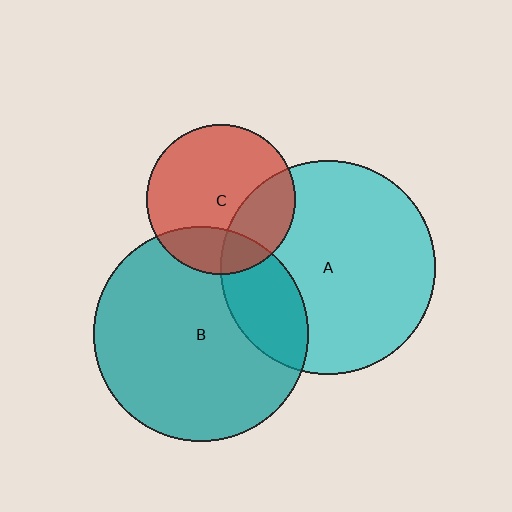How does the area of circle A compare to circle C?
Approximately 2.1 times.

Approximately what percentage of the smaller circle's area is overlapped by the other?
Approximately 30%.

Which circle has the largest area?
Circle B (teal).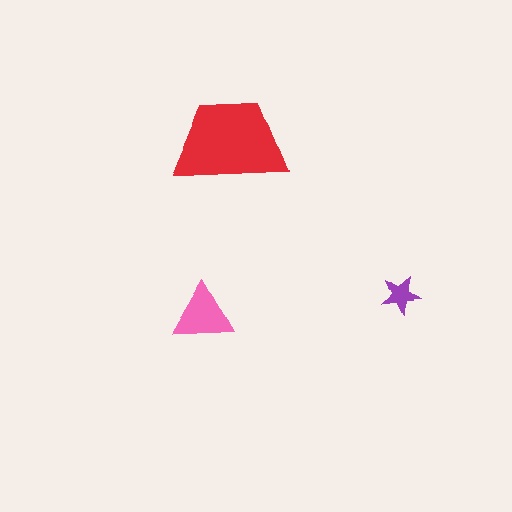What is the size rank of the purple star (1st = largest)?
3rd.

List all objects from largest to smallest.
The red trapezoid, the pink triangle, the purple star.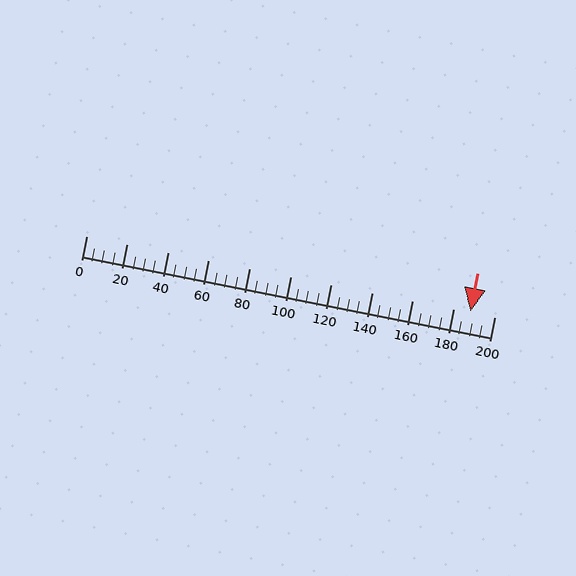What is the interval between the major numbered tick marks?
The major tick marks are spaced 20 units apart.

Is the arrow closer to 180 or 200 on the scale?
The arrow is closer to 180.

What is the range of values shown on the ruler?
The ruler shows values from 0 to 200.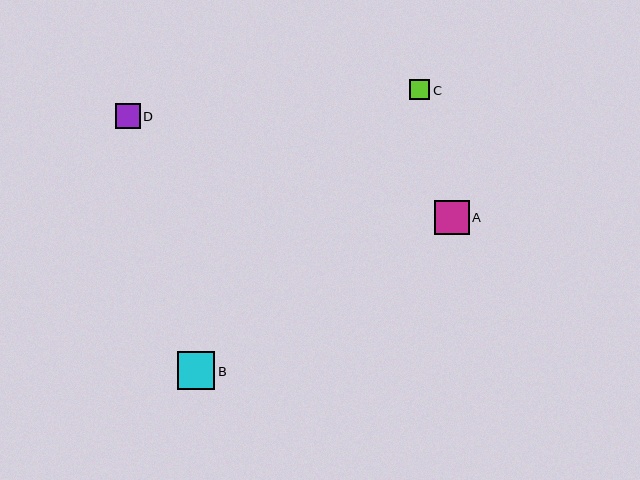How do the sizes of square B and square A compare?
Square B and square A are approximately the same size.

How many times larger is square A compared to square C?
Square A is approximately 1.7 times the size of square C.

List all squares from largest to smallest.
From largest to smallest: B, A, D, C.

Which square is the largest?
Square B is the largest with a size of approximately 38 pixels.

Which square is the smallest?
Square C is the smallest with a size of approximately 20 pixels.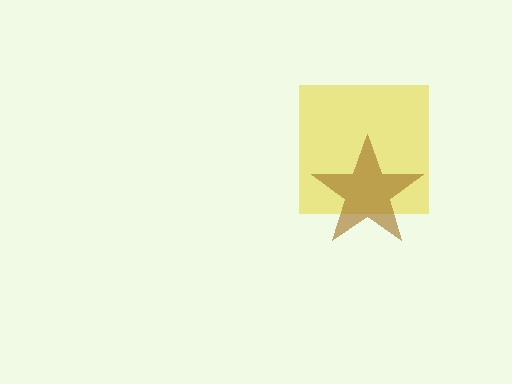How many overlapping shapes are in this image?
There are 2 overlapping shapes in the image.